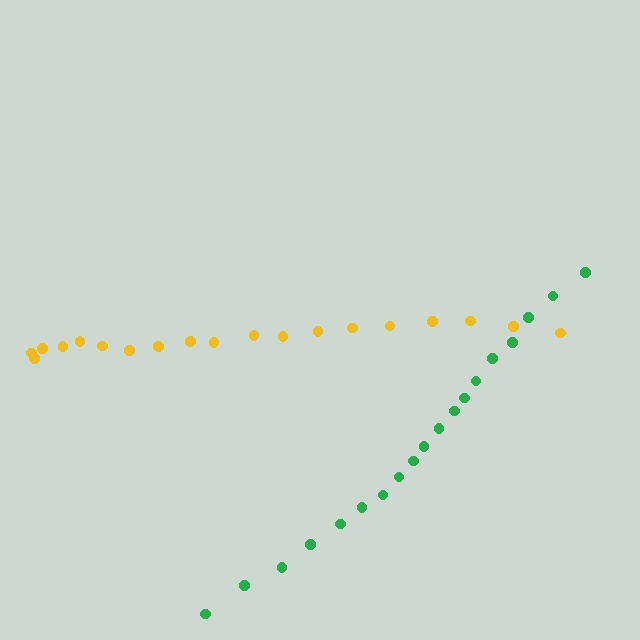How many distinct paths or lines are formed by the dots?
There are 2 distinct paths.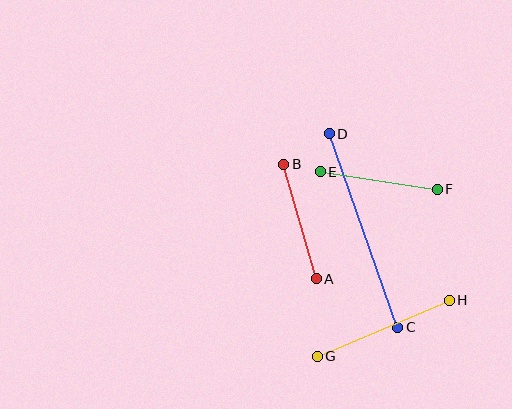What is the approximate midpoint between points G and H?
The midpoint is at approximately (383, 328) pixels.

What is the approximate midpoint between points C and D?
The midpoint is at approximately (363, 231) pixels.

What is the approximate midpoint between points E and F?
The midpoint is at approximately (379, 180) pixels.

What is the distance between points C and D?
The distance is approximately 205 pixels.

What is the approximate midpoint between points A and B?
The midpoint is at approximately (300, 222) pixels.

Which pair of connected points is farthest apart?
Points C and D are farthest apart.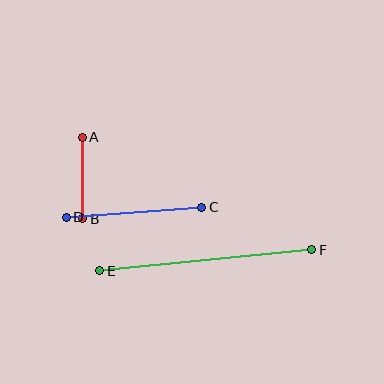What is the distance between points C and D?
The distance is approximately 136 pixels.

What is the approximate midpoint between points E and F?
The midpoint is at approximately (206, 260) pixels.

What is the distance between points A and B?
The distance is approximately 82 pixels.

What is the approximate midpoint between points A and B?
The midpoint is at approximately (82, 178) pixels.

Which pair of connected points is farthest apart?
Points E and F are farthest apart.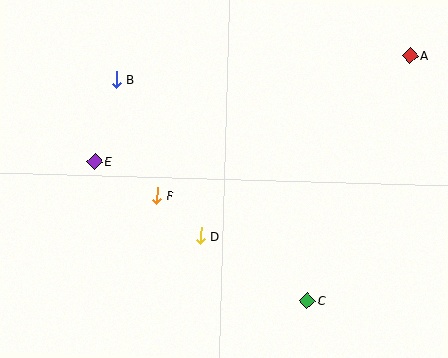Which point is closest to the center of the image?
Point D at (201, 236) is closest to the center.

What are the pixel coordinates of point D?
Point D is at (201, 236).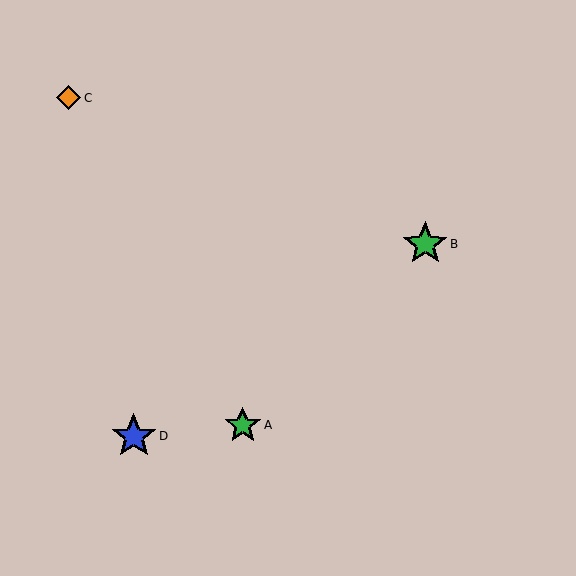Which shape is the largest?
The blue star (labeled D) is the largest.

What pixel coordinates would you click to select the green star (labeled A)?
Click at (243, 425) to select the green star A.